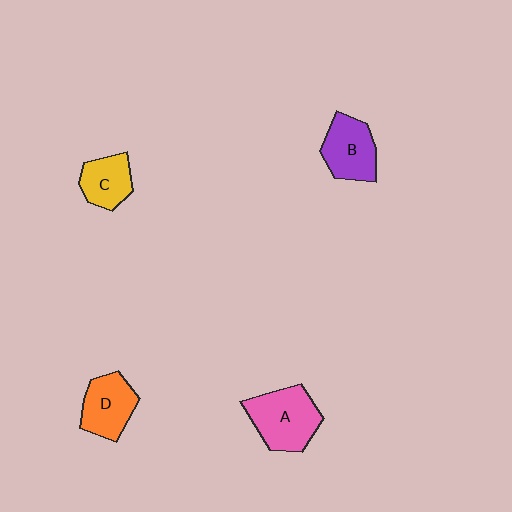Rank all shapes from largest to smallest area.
From largest to smallest: A (pink), B (purple), D (orange), C (yellow).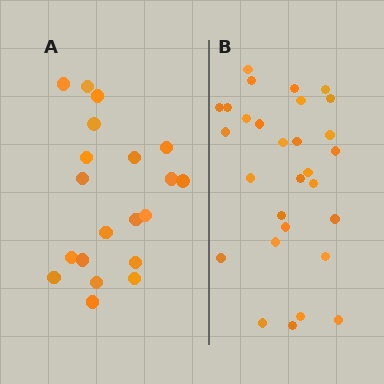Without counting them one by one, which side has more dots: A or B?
Region B (the right region) has more dots.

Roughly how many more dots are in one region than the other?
Region B has roughly 8 or so more dots than region A.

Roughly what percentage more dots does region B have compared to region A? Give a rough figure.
About 45% more.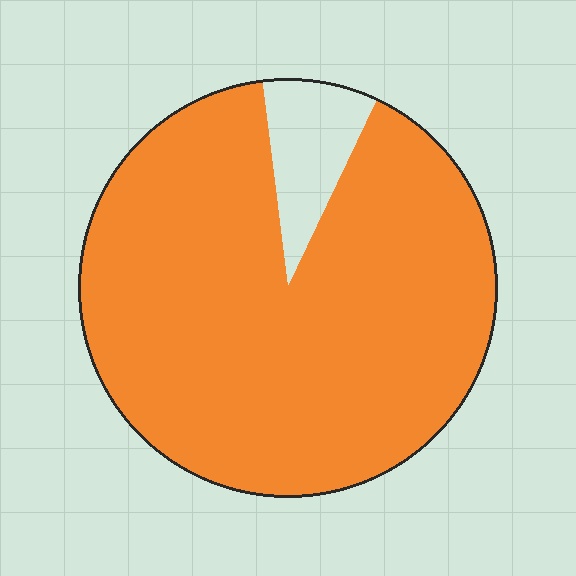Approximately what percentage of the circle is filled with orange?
Approximately 90%.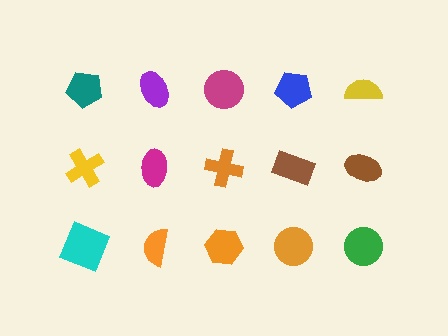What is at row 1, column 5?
A yellow semicircle.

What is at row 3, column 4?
An orange circle.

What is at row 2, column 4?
A brown rectangle.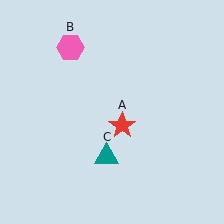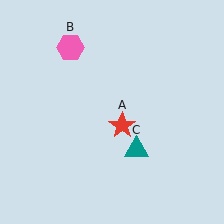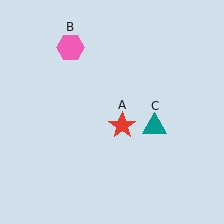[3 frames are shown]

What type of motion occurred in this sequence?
The teal triangle (object C) rotated counterclockwise around the center of the scene.